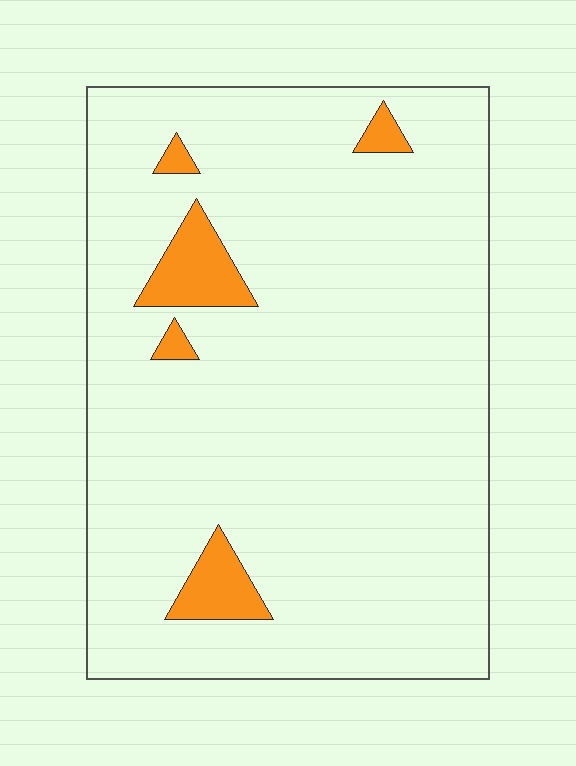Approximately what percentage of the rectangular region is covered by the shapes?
Approximately 5%.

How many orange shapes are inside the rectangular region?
5.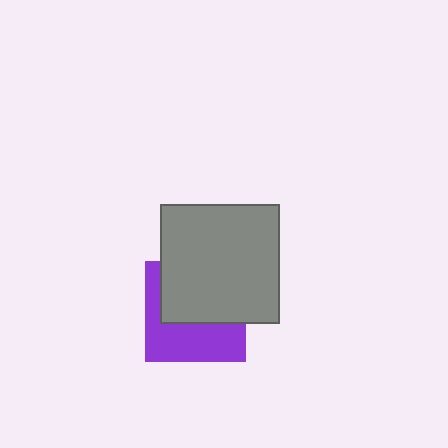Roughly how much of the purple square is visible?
About half of it is visible (roughly 47%).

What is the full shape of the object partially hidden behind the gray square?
The partially hidden object is a purple square.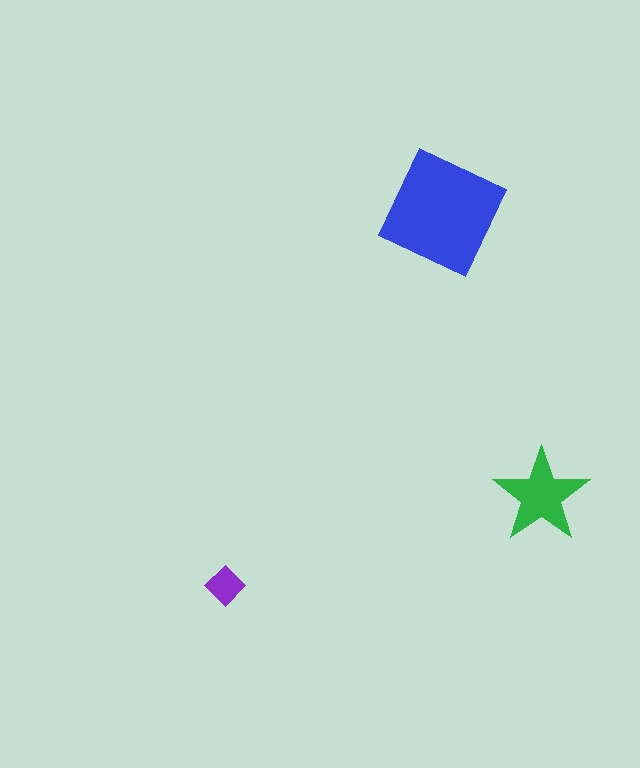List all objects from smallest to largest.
The purple diamond, the green star, the blue square.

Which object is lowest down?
The purple diamond is bottommost.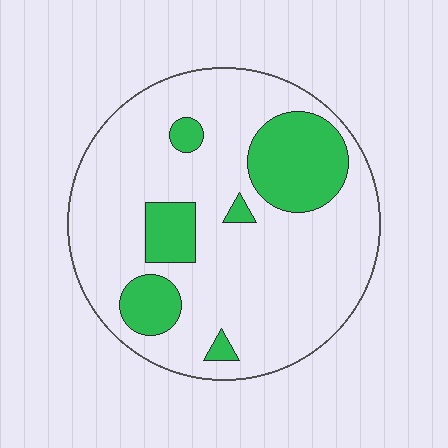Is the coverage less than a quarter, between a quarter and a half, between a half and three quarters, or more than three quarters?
Less than a quarter.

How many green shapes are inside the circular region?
6.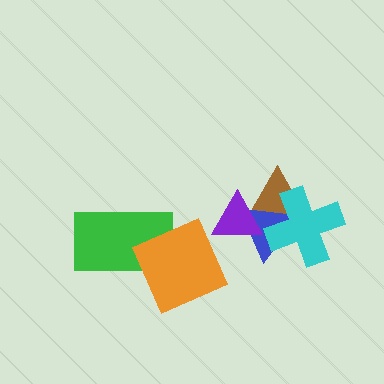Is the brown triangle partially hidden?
Yes, it is partially covered by another shape.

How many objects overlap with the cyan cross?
2 objects overlap with the cyan cross.